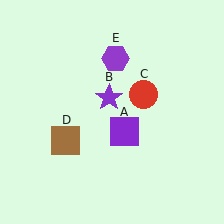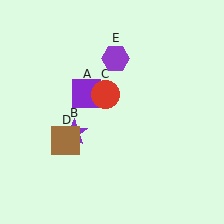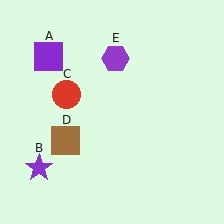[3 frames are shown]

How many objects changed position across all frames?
3 objects changed position: purple square (object A), purple star (object B), red circle (object C).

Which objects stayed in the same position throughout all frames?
Brown square (object D) and purple hexagon (object E) remained stationary.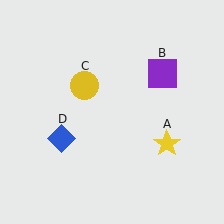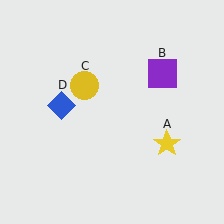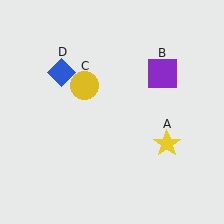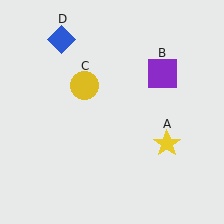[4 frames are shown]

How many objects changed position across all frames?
1 object changed position: blue diamond (object D).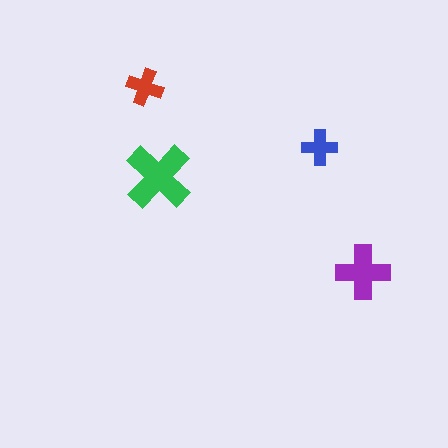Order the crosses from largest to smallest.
the green one, the purple one, the red one, the blue one.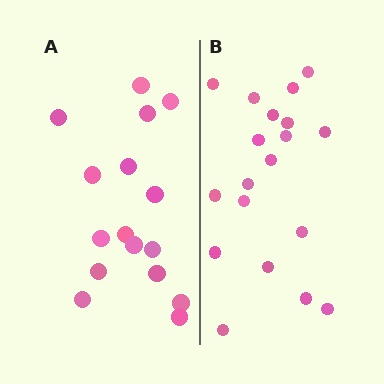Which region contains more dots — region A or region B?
Region B (the right region) has more dots.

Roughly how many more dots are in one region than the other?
Region B has just a few more — roughly 2 or 3 more dots than region A.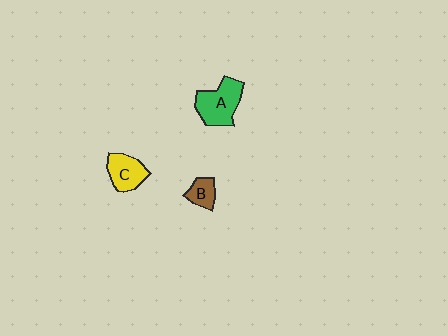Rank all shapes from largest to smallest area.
From largest to smallest: A (green), C (yellow), B (brown).